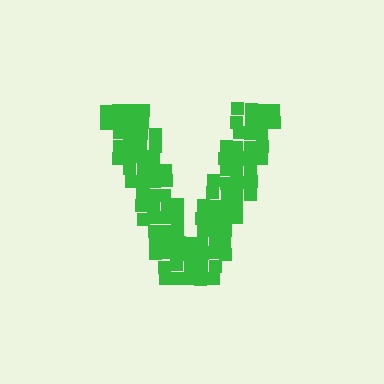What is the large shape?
The large shape is the letter V.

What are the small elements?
The small elements are squares.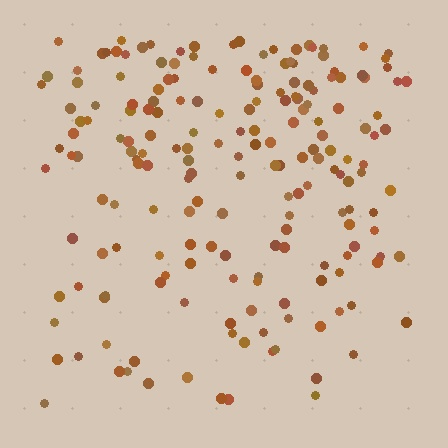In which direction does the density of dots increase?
From bottom to top, with the top side densest.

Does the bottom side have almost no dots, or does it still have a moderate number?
Still a moderate number, just noticeably fewer than the top.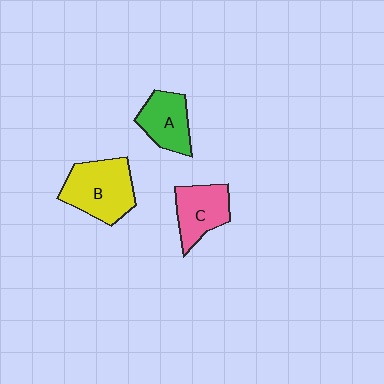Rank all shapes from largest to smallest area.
From largest to smallest: B (yellow), C (pink), A (green).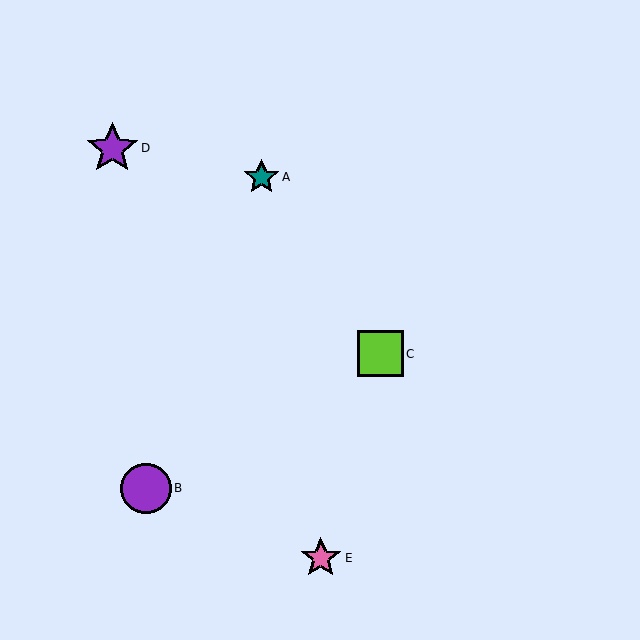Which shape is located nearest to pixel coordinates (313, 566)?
The pink star (labeled E) at (321, 558) is nearest to that location.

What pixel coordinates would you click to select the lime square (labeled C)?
Click at (380, 354) to select the lime square C.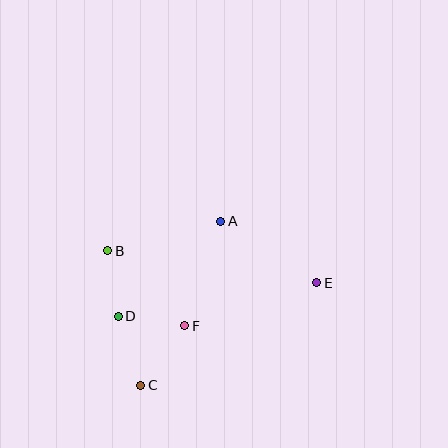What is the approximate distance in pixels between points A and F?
The distance between A and F is approximately 111 pixels.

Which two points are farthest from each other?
Points B and E are farthest from each other.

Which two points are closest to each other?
Points B and D are closest to each other.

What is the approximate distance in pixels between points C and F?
The distance between C and F is approximately 74 pixels.